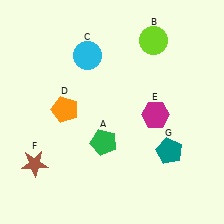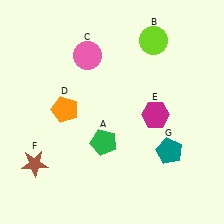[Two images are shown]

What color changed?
The circle (C) changed from cyan in Image 1 to pink in Image 2.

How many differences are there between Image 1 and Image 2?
There is 1 difference between the two images.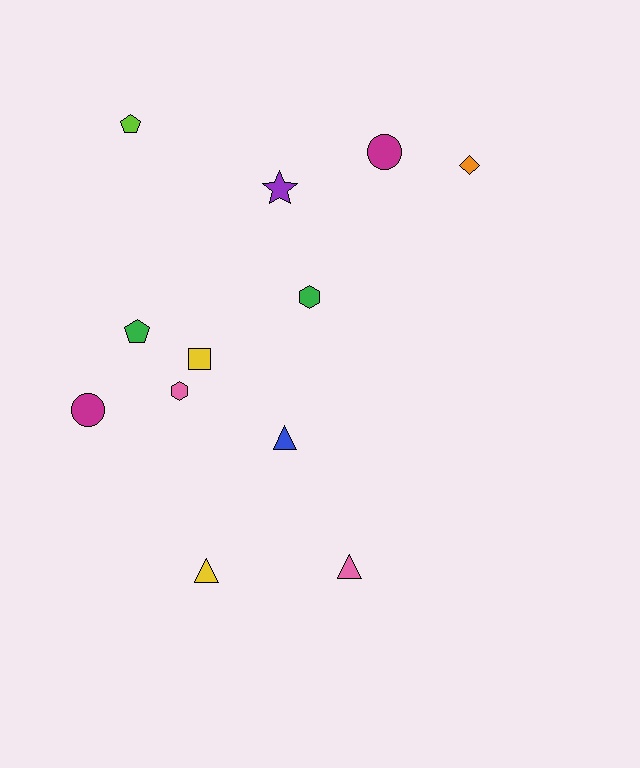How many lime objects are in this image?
There is 1 lime object.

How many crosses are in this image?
There are no crosses.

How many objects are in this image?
There are 12 objects.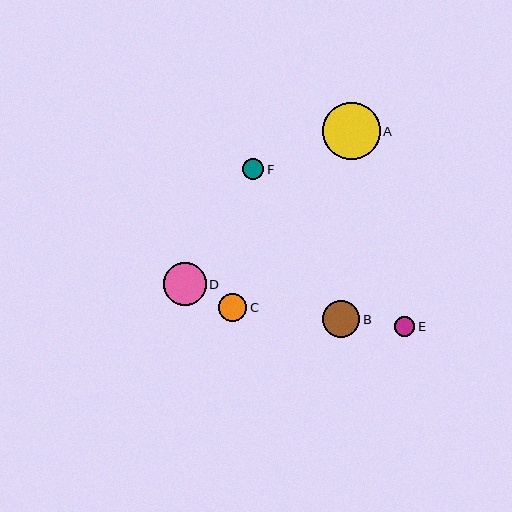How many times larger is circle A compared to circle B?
Circle A is approximately 1.5 times the size of circle B.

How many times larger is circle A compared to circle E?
Circle A is approximately 2.8 times the size of circle E.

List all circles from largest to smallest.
From largest to smallest: A, D, B, C, F, E.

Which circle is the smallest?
Circle E is the smallest with a size of approximately 21 pixels.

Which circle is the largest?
Circle A is the largest with a size of approximately 57 pixels.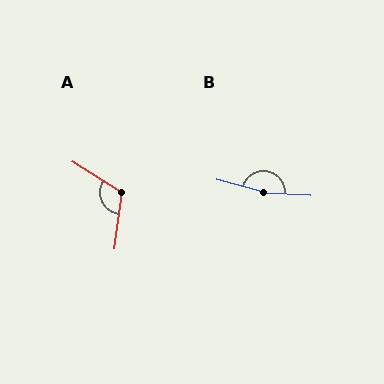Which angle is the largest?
B, at approximately 168 degrees.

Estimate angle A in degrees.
Approximately 115 degrees.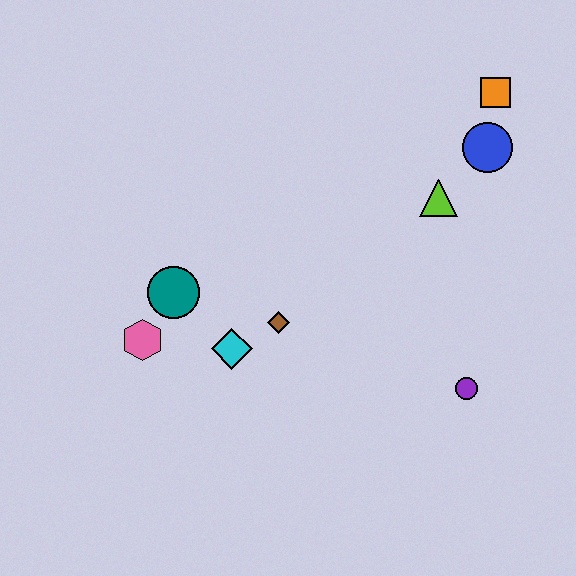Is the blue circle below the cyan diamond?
No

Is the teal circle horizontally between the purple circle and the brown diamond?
No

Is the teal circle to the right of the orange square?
No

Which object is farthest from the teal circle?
The orange square is farthest from the teal circle.